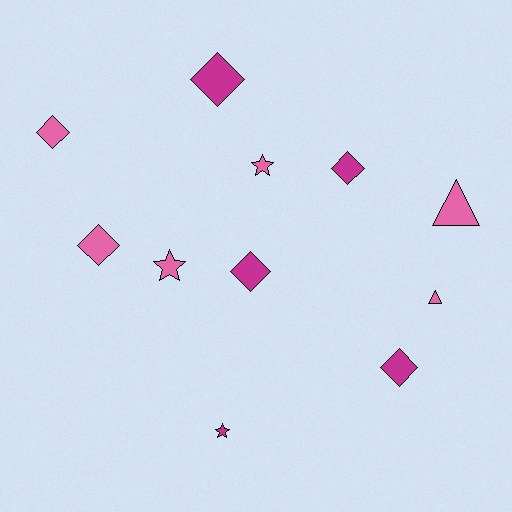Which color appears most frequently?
Pink, with 6 objects.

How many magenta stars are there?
There is 1 magenta star.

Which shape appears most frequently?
Diamond, with 6 objects.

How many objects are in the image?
There are 11 objects.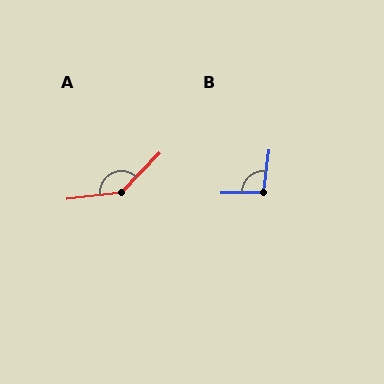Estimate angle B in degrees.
Approximately 98 degrees.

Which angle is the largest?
A, at approximately 141 degrees.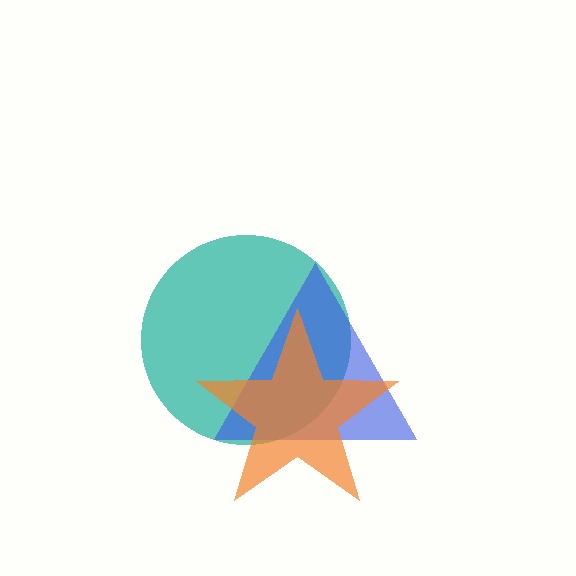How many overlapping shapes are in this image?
There are 3 overlapping shapes in the image.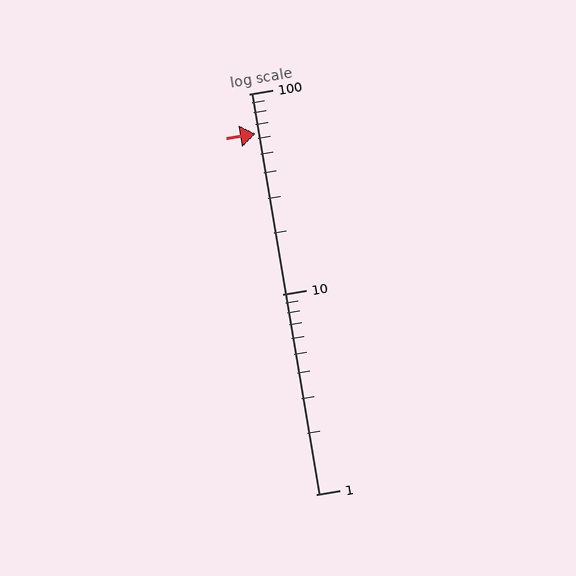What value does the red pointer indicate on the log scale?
The pointer indicates approximately 63.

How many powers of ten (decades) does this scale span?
The scale spans 2 decades, from 1 to 100.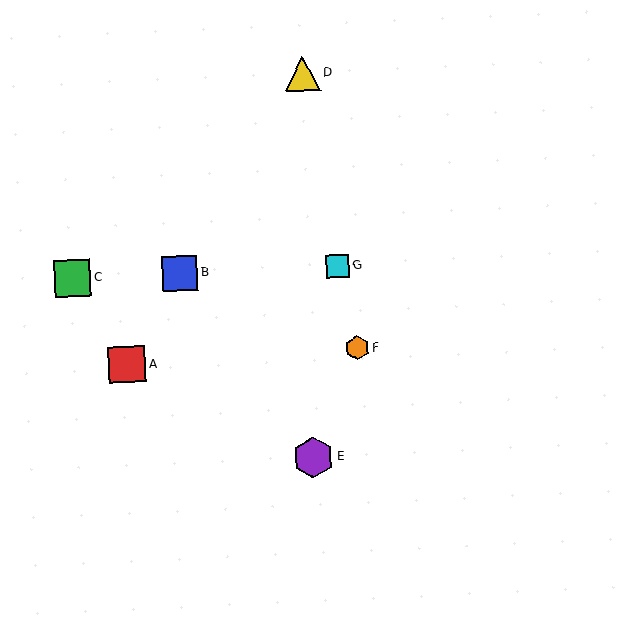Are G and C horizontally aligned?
Yes, both are at y≈266.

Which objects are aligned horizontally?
Objects B, C, G are aligned horizontally.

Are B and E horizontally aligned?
No, B is at y≈273 and E is at y≈457.